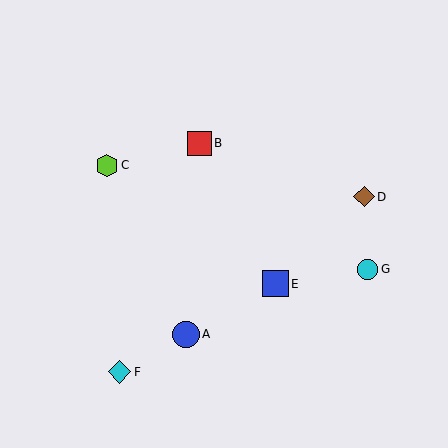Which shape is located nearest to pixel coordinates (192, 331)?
The blue circle (labeled A) at (186, 334) is nearest to that location.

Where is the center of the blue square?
The center of the blue square is at (275, 284).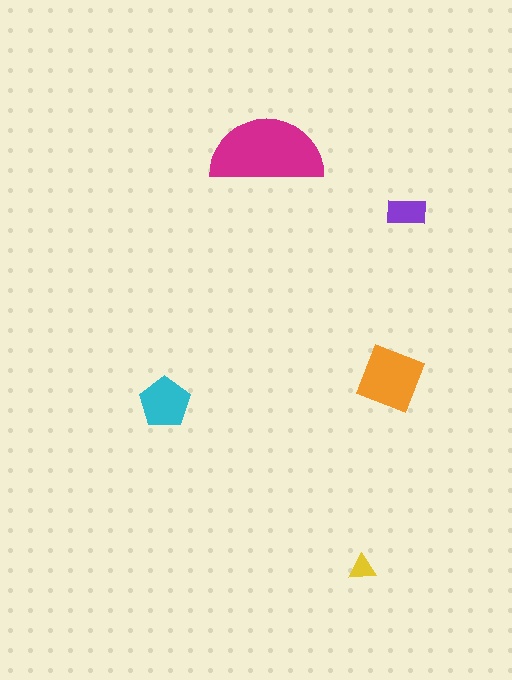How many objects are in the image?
There are 5 objects in the image.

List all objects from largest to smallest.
The magenta semicircle, the orange diamond, the cyan pentagon, the purple rectangle, the yellow triangle.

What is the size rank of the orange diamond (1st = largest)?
2nd.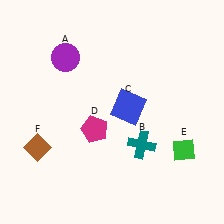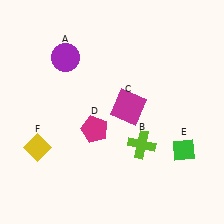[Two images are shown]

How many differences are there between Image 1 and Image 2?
There are 3 differences between the two images.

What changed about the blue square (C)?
In Image 1, C is blue. In Image 2, it changed to magenta.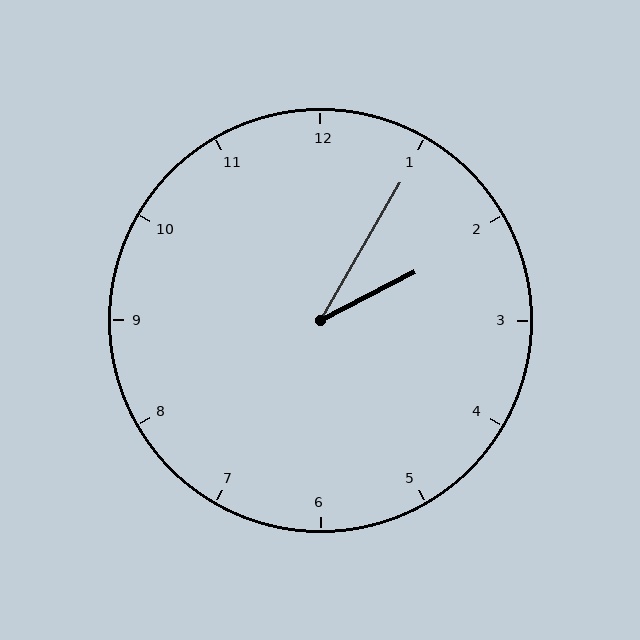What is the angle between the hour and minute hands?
Approximately 32 degrees.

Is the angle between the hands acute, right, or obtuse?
It is acute.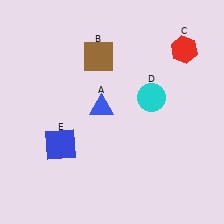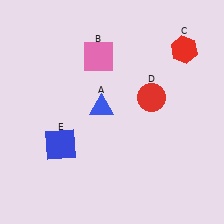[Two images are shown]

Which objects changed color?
B changed from brown to pink. D changed from cyan to red.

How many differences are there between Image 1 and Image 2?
There are 2 differences between the two images.